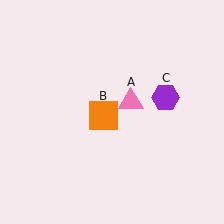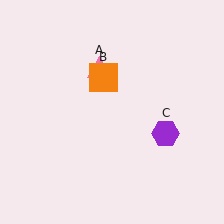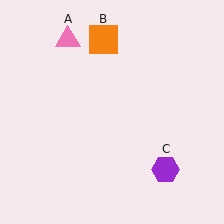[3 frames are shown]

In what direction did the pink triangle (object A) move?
The pink triangle (object A) moved up and to the left.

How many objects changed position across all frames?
3 objects changed position: pink triangle (object A), orange square (object B), purple hexagon (object C).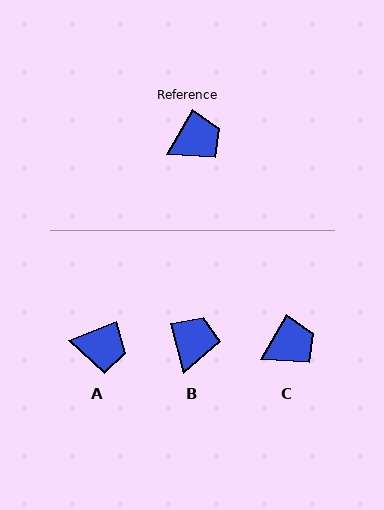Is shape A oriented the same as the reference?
No, it is off by about 38 degrees.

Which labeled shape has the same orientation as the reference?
C.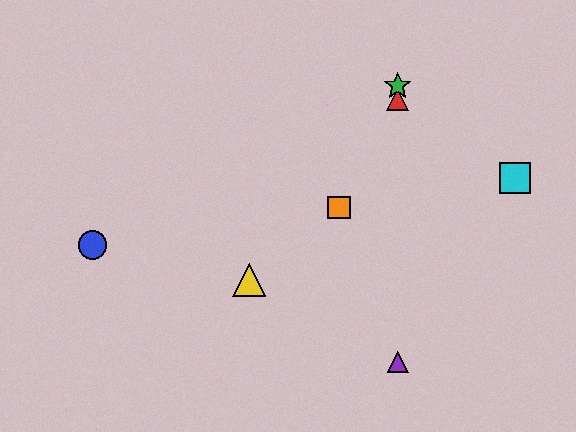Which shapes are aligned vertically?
The red triangle, the green star, the purple triangle are aligned vertically.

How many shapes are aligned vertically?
3 shapes (the red triangle, the green star, the purple triangle) are aligned vertically.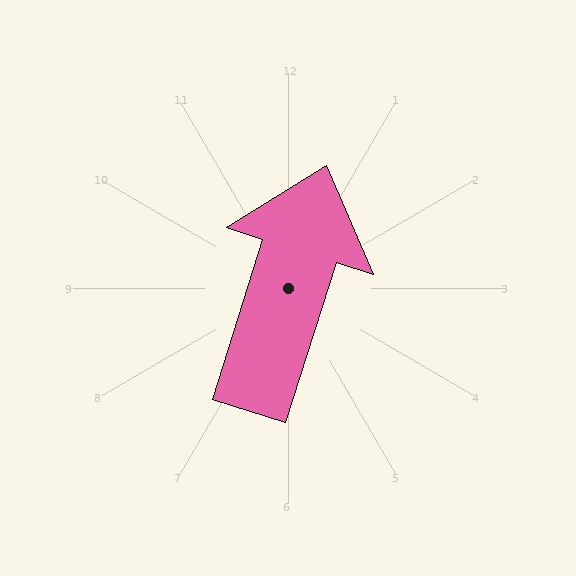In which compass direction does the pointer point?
North.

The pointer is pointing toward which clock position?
Roughly 1 o'clock.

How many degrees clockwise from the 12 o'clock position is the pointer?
Approximately 18 degrees.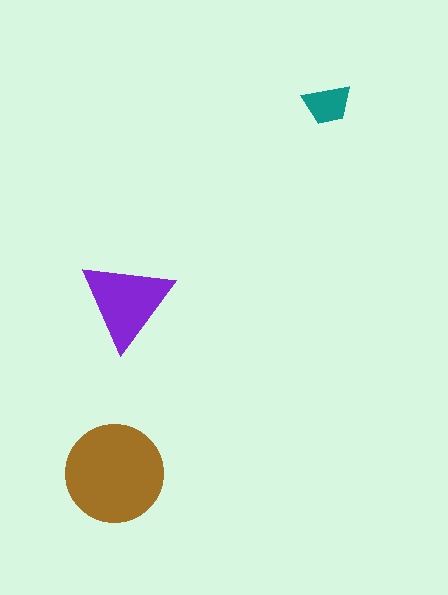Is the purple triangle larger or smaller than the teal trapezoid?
Larger.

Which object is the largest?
The brown circle.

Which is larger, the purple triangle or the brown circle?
The brown circle.